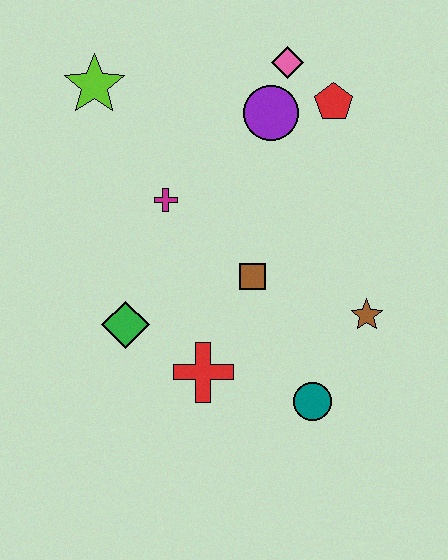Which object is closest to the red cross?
The green diamond is closest to the red cross.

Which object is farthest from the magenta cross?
The teal circle is farthest from the magenta cross.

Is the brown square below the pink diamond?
Yes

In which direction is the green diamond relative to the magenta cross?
The green diamond is below the magenta cross.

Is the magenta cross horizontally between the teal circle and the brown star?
No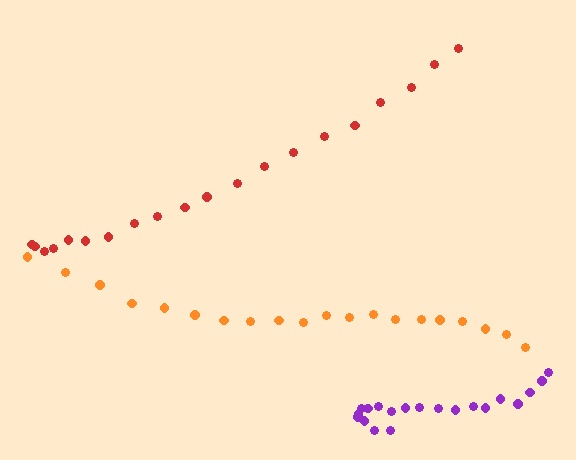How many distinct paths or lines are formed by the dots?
There are 3 distinct paths.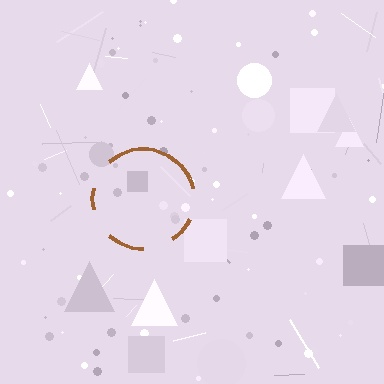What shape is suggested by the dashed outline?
The dashed outline suggests a circle.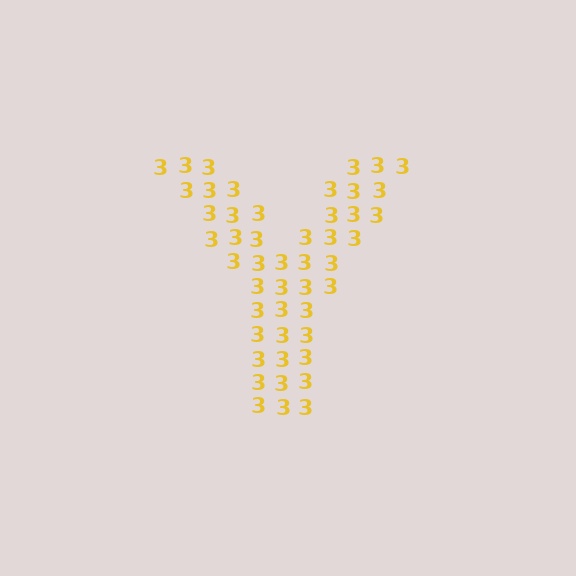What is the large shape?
The large shape is the letter Y.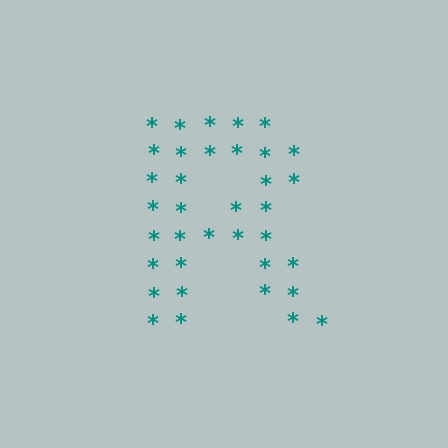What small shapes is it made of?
It is made of small asterisks.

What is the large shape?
The large shape is the letter R.